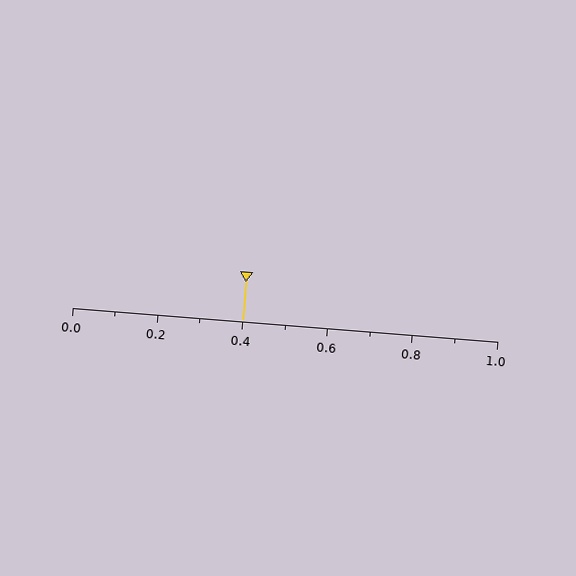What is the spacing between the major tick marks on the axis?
The major ticks are spaced 0.2 apart.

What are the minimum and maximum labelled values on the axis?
The axis runs from 0.0 to 1.0.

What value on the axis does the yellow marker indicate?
The marker indicates approximately 0.4.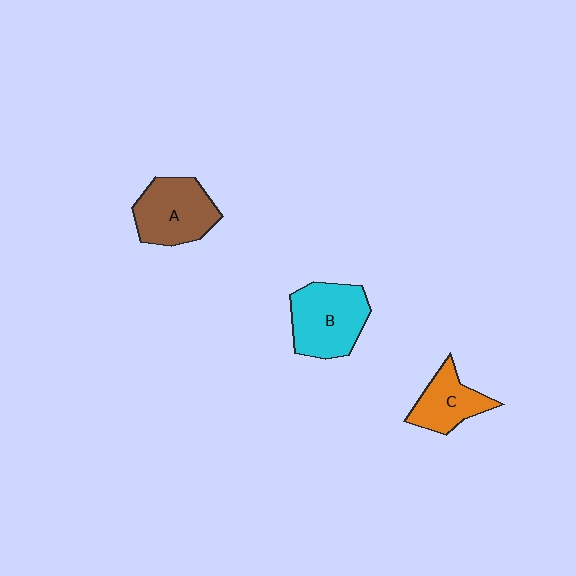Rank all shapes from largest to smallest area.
From largest to smallest: B (cyan), A (brown), C (orange).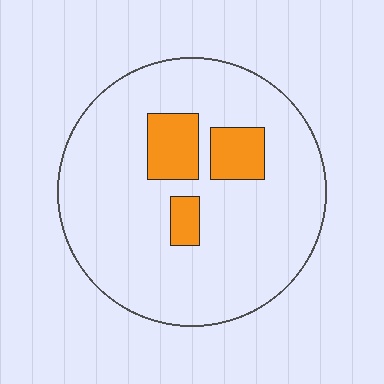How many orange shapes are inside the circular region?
3.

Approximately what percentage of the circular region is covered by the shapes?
Approximately 15%.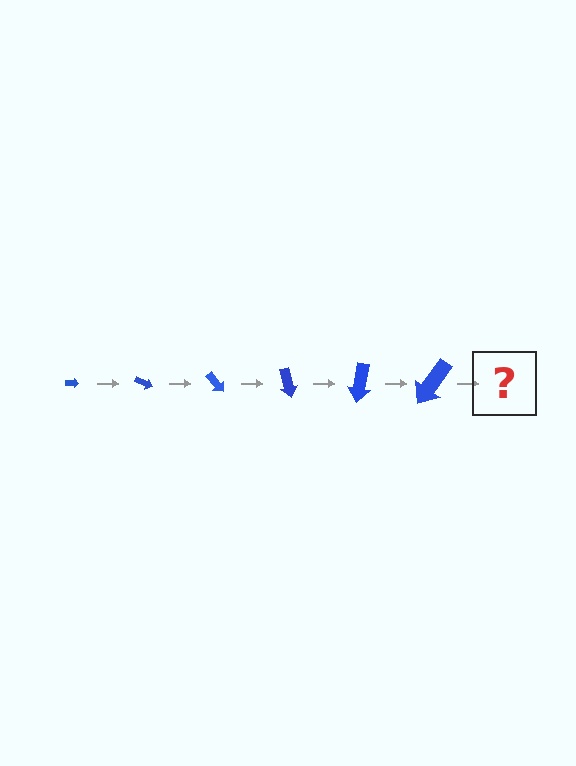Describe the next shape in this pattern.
It should be an arrow, larger than the previous one and rotated 150 degrees from the start.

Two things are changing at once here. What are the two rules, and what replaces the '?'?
The two rules are that the arrow grows larger each step and it rotates 25 degrees each step. The '?' should be an arrow, larger than the previous one and rotated 150 degrees from the start.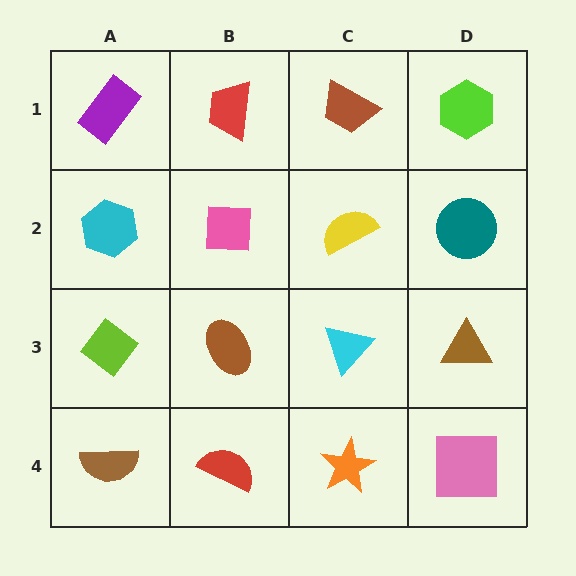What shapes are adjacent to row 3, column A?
A cyan hexagon (row 2, column A), a brown semicircle (row 4, column A), a brown ellipse (row 3, column B).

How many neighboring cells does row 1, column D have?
2.